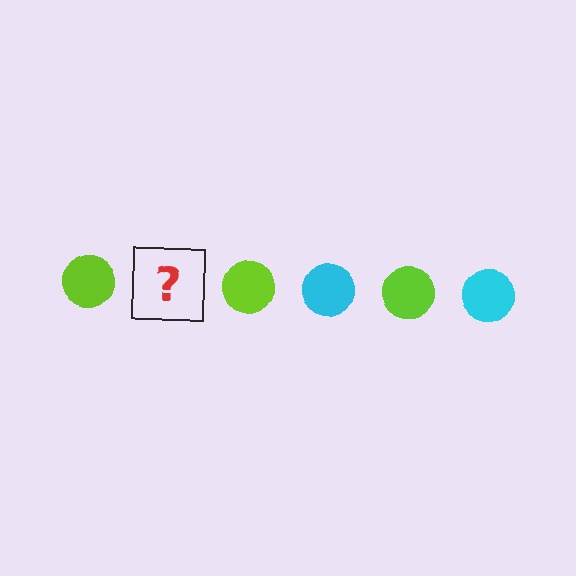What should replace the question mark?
The question mark should be replaced with a cyan circle.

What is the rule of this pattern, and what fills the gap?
The rule is that the pattern cycles through lime, cyan circles. The gap should be filled with a cyan circle.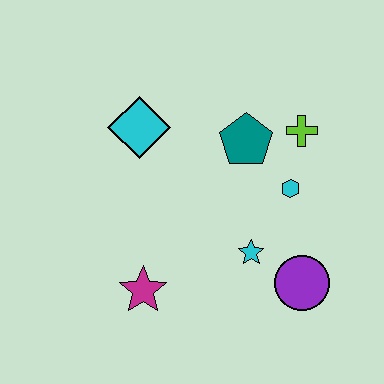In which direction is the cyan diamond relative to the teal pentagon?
The cyan diamond is to the left of the teal pentagon.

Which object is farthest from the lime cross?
The magenta star is farthest from the lime cross.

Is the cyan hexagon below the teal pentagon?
Yes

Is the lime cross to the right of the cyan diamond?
Yes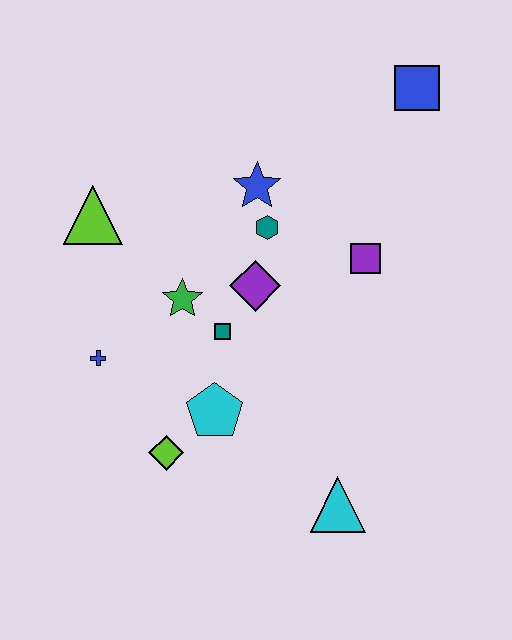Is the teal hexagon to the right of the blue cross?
Yes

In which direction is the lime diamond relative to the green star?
The lime diamond is below the green star.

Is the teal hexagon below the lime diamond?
No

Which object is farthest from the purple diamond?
The blue square is farthest from the purple diamond.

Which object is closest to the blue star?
The teal hexagon is closest to the blue star.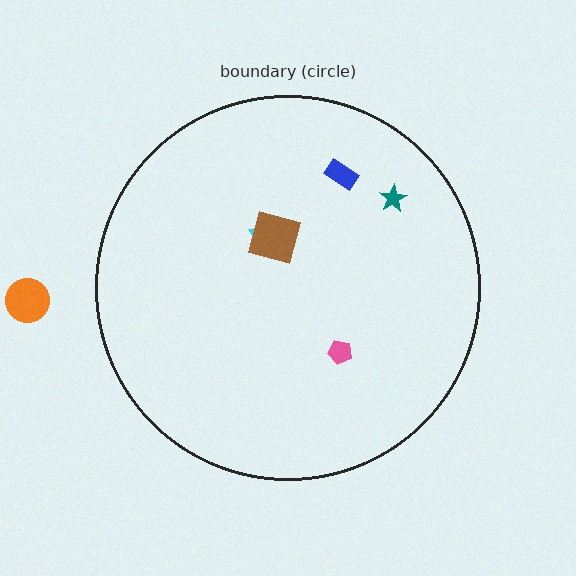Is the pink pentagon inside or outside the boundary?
Inside.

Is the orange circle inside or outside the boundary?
Outside.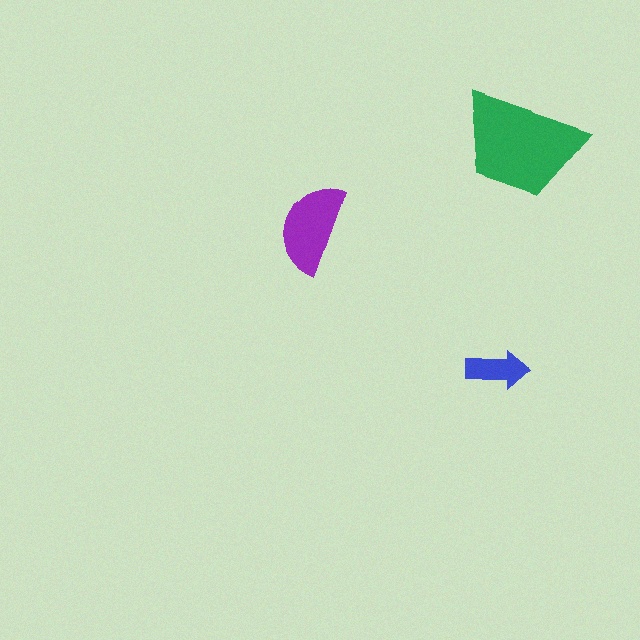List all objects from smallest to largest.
The blue arrow, the purple semicircle, the green trapezoid.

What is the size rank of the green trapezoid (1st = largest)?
1st.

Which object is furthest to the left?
The purple semicircle is leftmost.